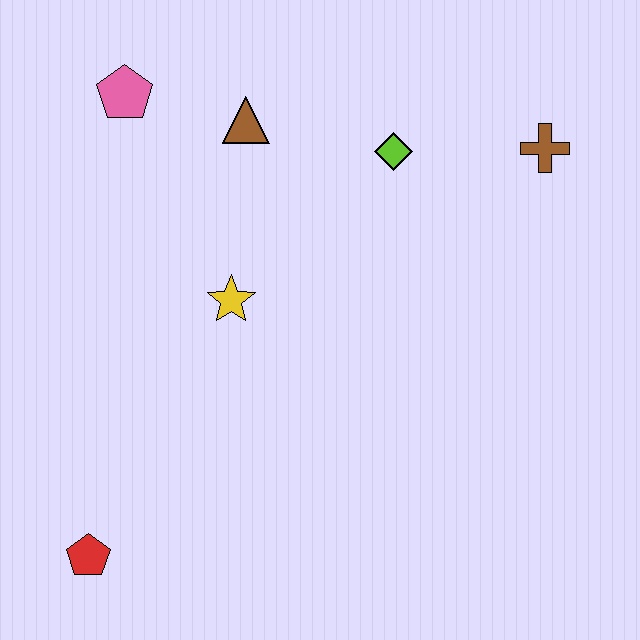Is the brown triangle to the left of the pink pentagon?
No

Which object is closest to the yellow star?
The brown triangle is closest to the yellow star.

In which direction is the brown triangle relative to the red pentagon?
The brown triangle is above the red pentagon.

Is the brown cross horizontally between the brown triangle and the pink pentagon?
No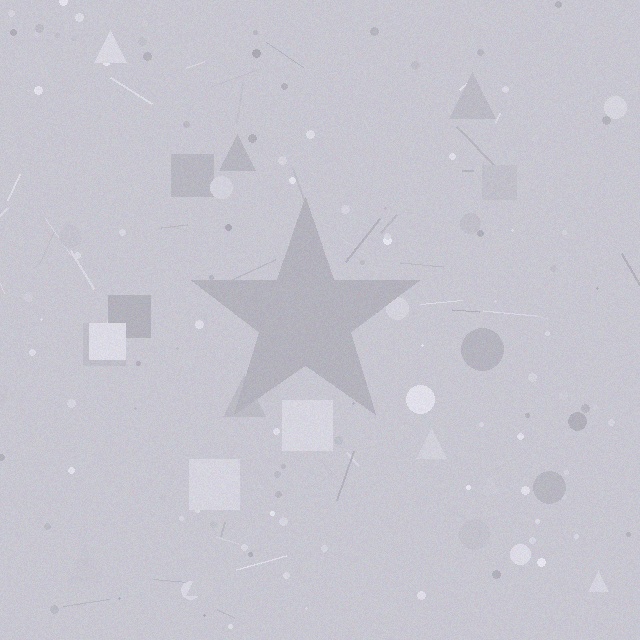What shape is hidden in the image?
A star is hidden in the image.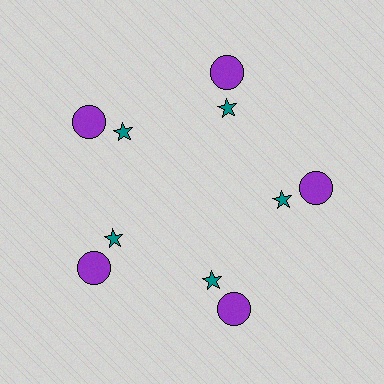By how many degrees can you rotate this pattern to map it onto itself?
The pattern maps onto itself every 72 degrees of rotation.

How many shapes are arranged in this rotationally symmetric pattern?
There are 10 shapes, arranged in 5 groups of 2.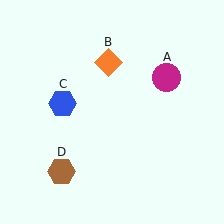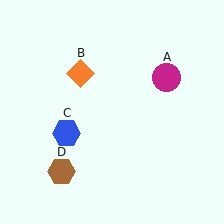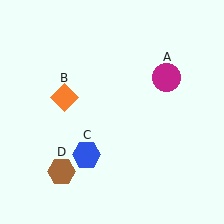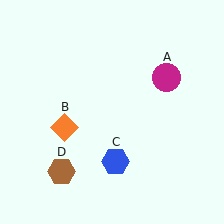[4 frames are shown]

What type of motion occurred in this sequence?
The orange diamond (object B), blue hexagon (object C) rotated counterclockwise around the center of the scene.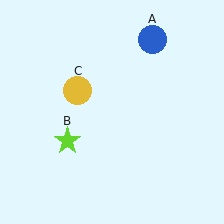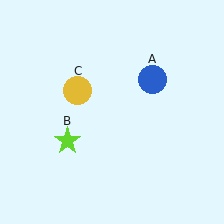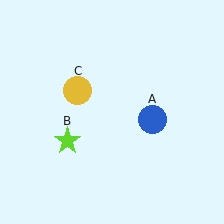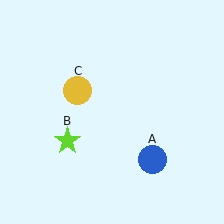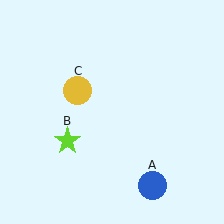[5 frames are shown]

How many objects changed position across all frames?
1 object changed position: blue circle (object A).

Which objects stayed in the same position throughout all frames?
Lime star (object B) and yellow circle (object C) remained stationary.